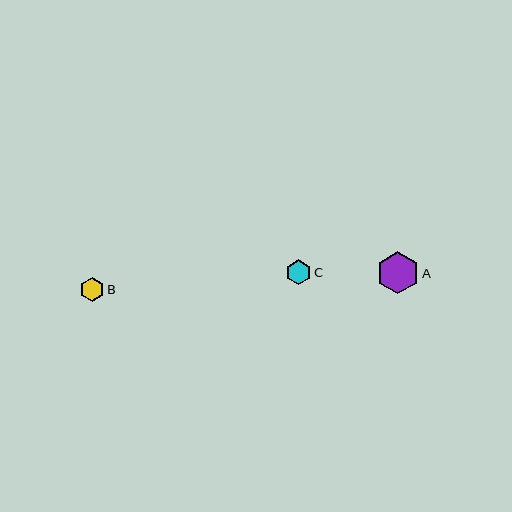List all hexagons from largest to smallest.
From largest to smallest: A, C, B.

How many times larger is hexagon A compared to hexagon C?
Hexagon A is approximately 1.7 times the size of hexagon C.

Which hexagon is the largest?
Hexagon A is the largest with a size of approximately 42 pixels.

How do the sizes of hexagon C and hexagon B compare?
Hexagon C and hexagon B are approximately the same size.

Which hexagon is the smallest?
Hexagon B is the smallest with a size of approximately 24 pixels.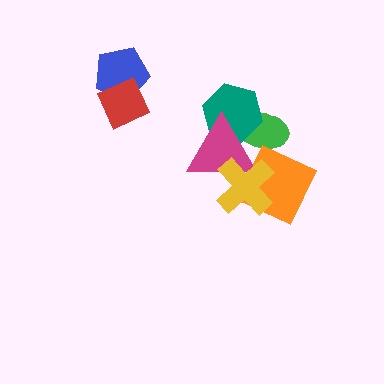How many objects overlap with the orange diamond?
3 objects overlap with the orange diamond.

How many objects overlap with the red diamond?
1 object overlaps with the red diamond.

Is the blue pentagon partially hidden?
Yes, it is partially covered by another shape.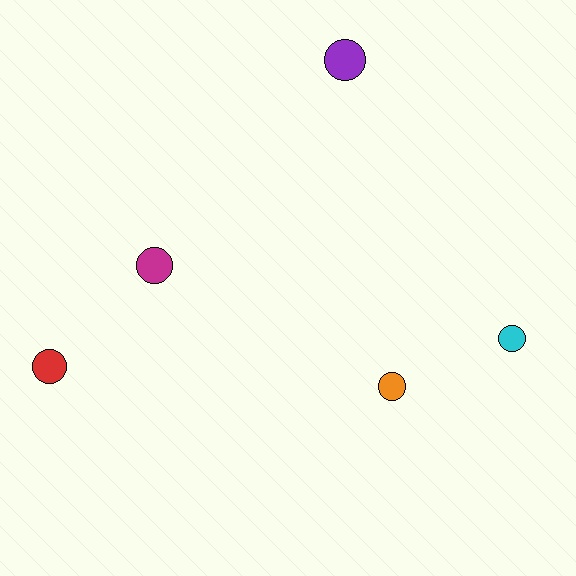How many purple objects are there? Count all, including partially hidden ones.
There is 1 purple object.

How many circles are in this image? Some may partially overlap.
There are 5 circles.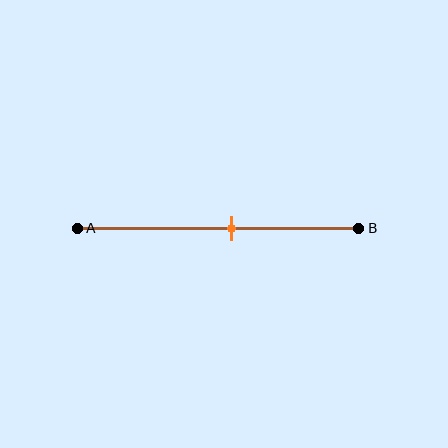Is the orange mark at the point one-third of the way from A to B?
No, the mark is at about 55% from A, not at the 33% one-third point.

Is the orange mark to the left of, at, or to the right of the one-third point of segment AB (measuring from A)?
The orange mark is to the right of the one-third point of segment AB.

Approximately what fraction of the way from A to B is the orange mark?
The orange mark is approximately 55% of the way from A to B.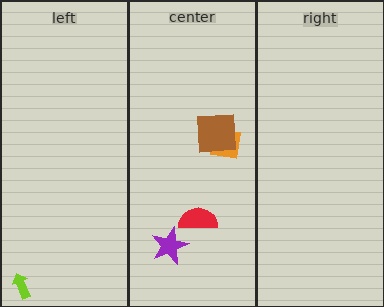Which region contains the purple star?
The center region.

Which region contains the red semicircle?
The center region.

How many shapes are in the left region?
1.